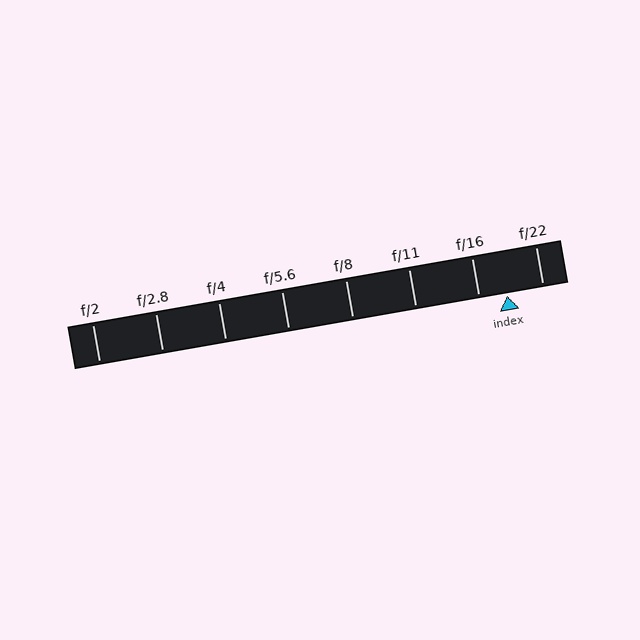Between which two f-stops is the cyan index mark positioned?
The index mark is between f/16 and f/22.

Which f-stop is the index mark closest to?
The index mark is closest to f/16.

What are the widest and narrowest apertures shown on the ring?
The widest aperture shown is f/2 and the narrowest is f/22.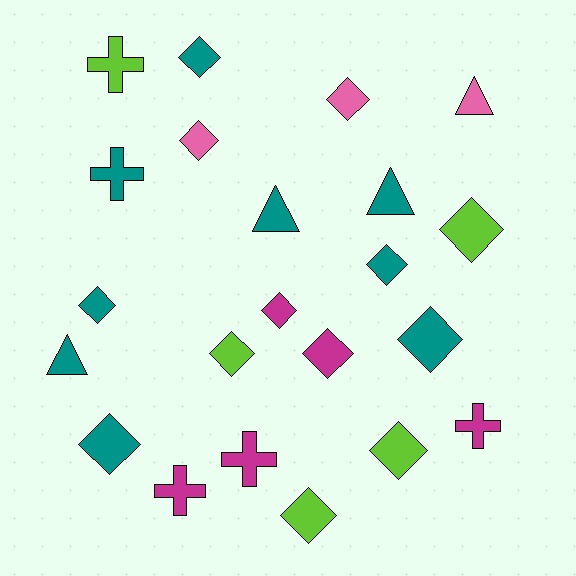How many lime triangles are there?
There are no lime triangles.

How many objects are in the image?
There are 22 objects.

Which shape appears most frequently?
Diamond, with 13 objects.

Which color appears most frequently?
Teal, with 9 objects.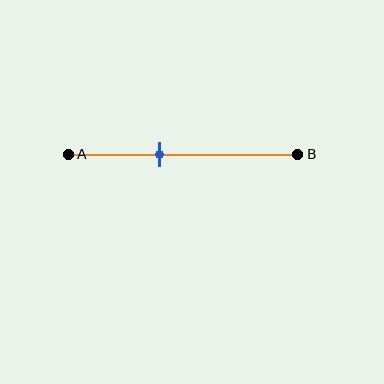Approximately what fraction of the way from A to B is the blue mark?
The blue mark is approximately 40% of the way from A to B.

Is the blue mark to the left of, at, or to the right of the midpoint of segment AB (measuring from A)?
The blue mark is to the left of the midpoint of segment AB.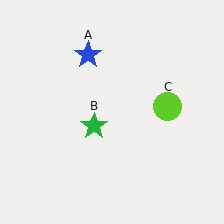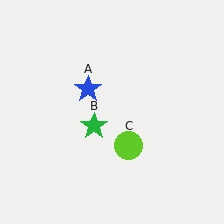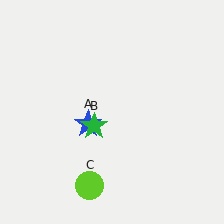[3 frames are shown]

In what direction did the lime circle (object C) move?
The lime circle (object C) moved down and to the left.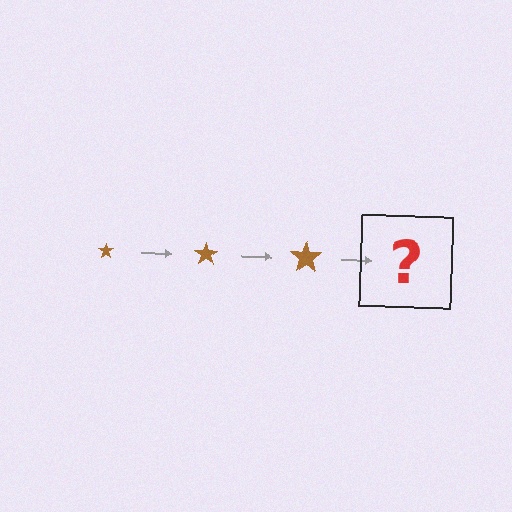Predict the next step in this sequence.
The next step is a brown star, larger than the previous one.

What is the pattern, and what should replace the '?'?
The pattern is that the star gets progressively larger each step. The '?' should be a brown star, larger than the previous one.